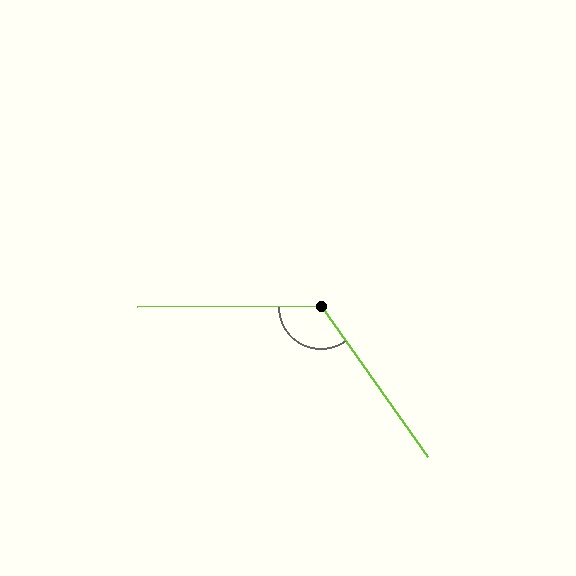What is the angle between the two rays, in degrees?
Approximately 125 degrees.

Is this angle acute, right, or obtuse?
It is obtuse.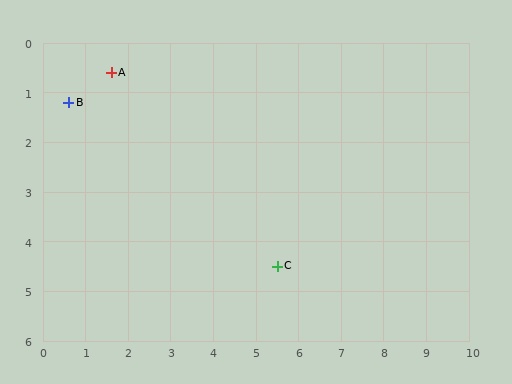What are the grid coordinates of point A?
Point A is at approximately (1.6, 0.6).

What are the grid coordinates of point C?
Point C is at approximately (5.5, 4.5).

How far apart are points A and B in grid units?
Points A and B are about 1.2 grid units apart.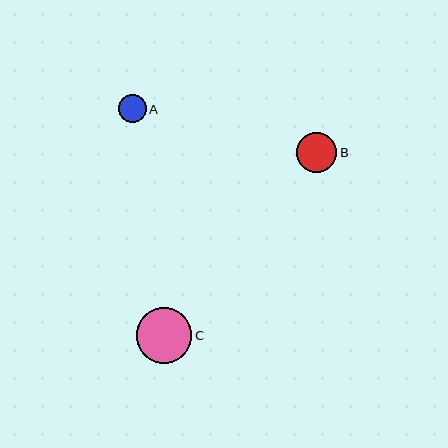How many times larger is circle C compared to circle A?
Circle C is approximately 2.0 times the size of circle A.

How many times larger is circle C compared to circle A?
Circle C is approximately 2.0 times the size of circle A.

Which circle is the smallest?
Circle A is the smallest with a size of approximately 28 pixels.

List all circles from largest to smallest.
From largest to smallest: C, B, A.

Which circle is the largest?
Circle C is the largest with a size of approximately 56 pixels.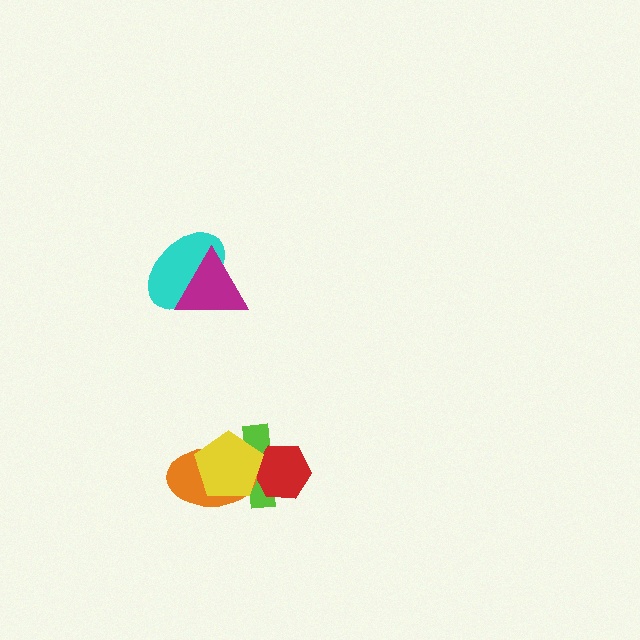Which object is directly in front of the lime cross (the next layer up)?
The red hexagon is directly in front of the lime cross.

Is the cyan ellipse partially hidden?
Yes, it is partially covered by another shape.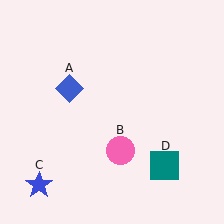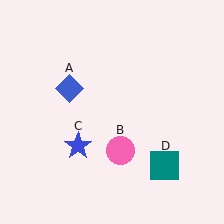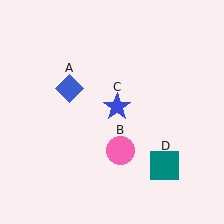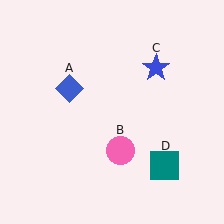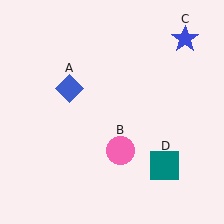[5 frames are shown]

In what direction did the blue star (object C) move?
The blue star (object C) moved up and to the right.